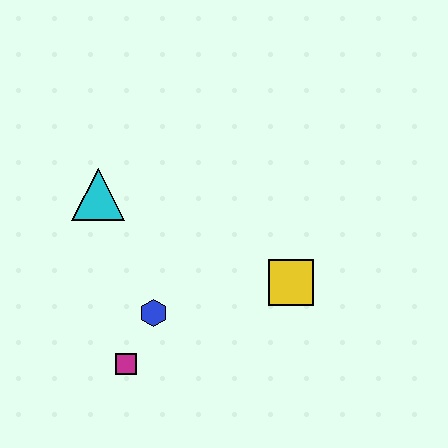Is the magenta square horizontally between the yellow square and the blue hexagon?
No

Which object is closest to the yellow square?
The blue hexagon is closest to the yellow square.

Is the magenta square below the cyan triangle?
Yes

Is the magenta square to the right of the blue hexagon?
No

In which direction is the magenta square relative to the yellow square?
The magenta square is to the left of the yellow square.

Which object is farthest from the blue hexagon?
The yellow square is farthest from the blue hexagon.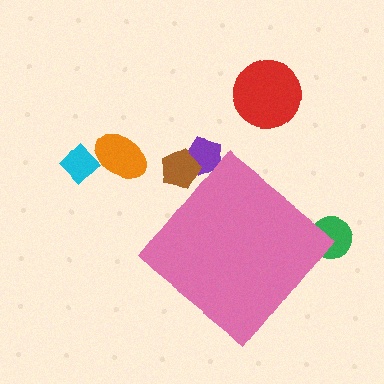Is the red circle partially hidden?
No, the red circle is fully visible.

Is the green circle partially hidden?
Yes, the green circle is partially hidden behind the pink diamond.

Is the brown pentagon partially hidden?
Yes, the brown pentagon is partially hidden behind the pink diamond.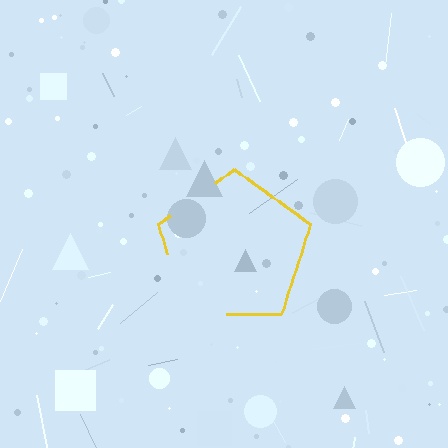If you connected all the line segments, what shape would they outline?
They would outline a pentagon.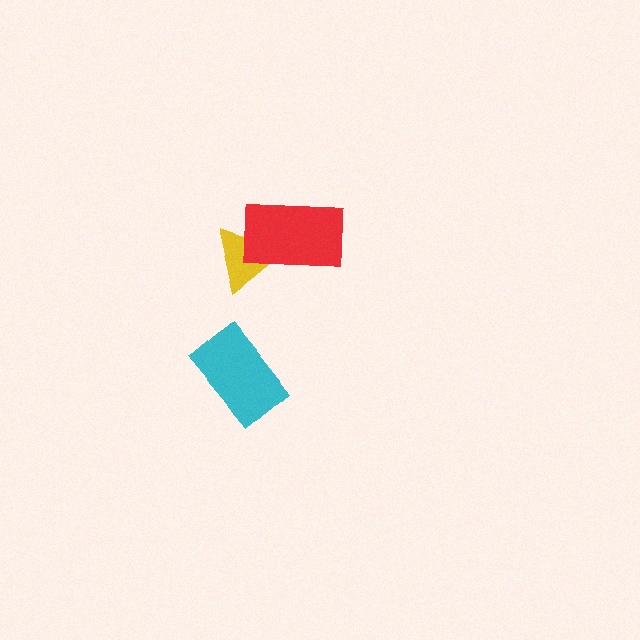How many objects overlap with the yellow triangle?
1 object overlaps with the yellow triangle.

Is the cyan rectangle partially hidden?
No, no other shape covers it.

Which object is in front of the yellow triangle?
The red rectangle is in front of the yellow triangle.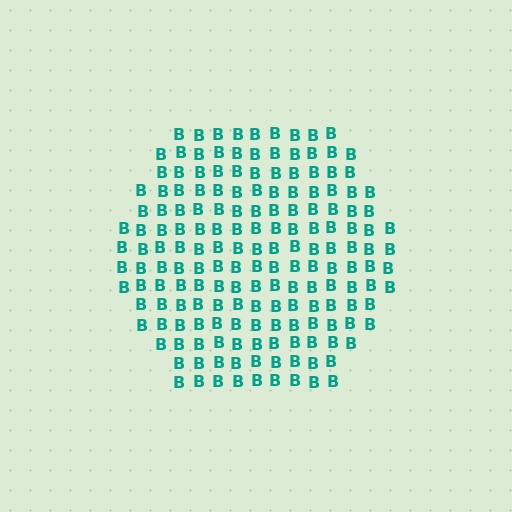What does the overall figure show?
The overall figure shows a hexagon.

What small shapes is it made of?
It is made of small letter B's.